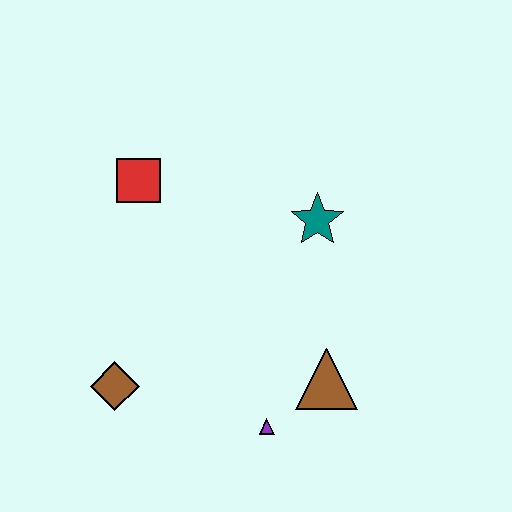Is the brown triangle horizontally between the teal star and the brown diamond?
No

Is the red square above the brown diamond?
Yes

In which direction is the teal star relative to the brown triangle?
The teal star is above the brown triangle.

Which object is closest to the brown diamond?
The purple triangle is closest to the brown diamond.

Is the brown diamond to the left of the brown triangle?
Yes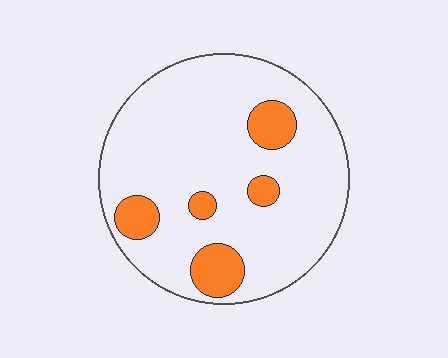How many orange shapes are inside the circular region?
5.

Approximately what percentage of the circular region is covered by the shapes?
Approximately 15%.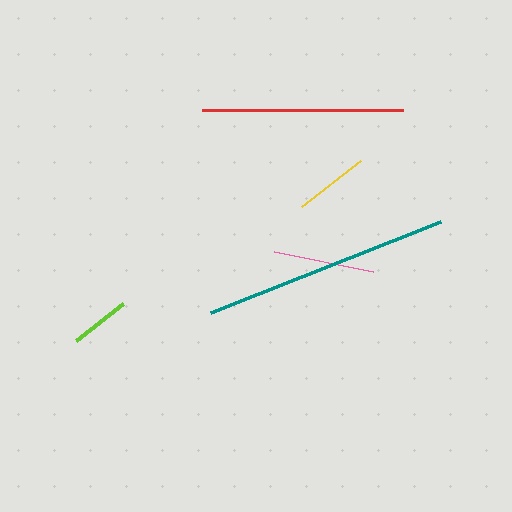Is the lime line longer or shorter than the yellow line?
The yellow line is longer than the lime line.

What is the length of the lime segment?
The lime segment is approximately 60 pixels long.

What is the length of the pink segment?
The pink segment is approximately 100 pixels long.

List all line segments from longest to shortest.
From longest to shortest: teal, red, pink, yellow, lime.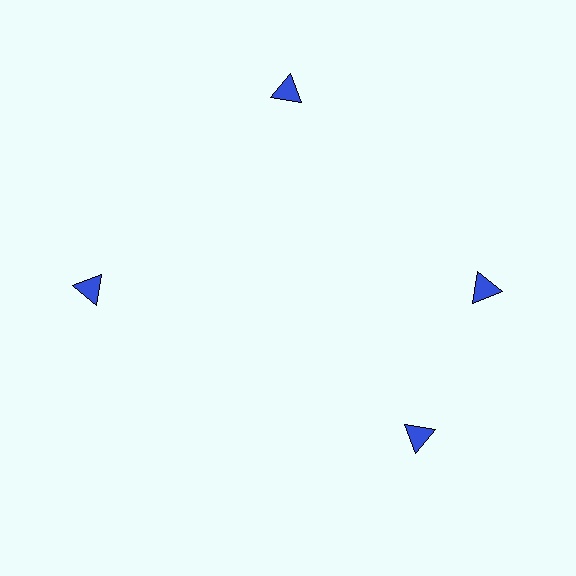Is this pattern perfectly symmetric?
No. The 4 blue triangles are arranged in a ring, but one element near the 6 o'clock position is rotated out of alignment along the ring, breaking the 4-fold rotational symmetry.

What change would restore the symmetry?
The symmetry would be restored by rotating it back into even spacing with its neighbors so that all 4 triangles sit at equal angles and equal distance from the center.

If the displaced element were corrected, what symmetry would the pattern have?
It would have 4-fold rotational symmetry — the pattern would map onto itself every 90 degrees.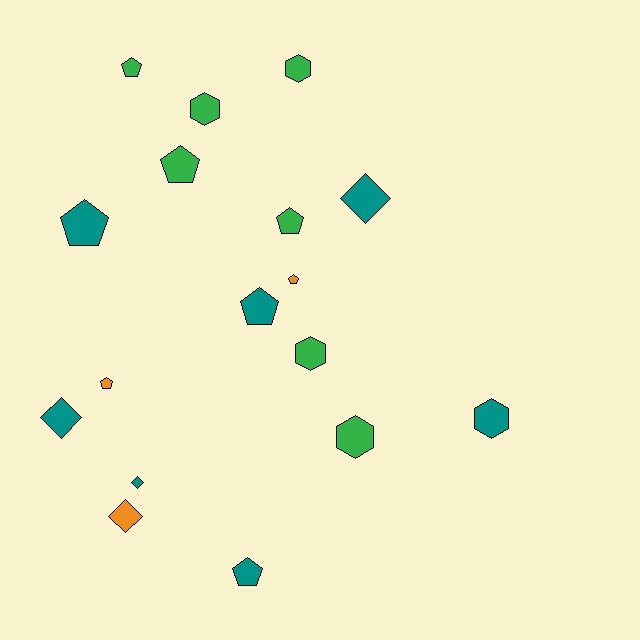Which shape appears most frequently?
Pentagon, with 8 objects.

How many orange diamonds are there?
There is 1 orange diamond.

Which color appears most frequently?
Teal, with 7 objects.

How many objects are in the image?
There are 17 objects.